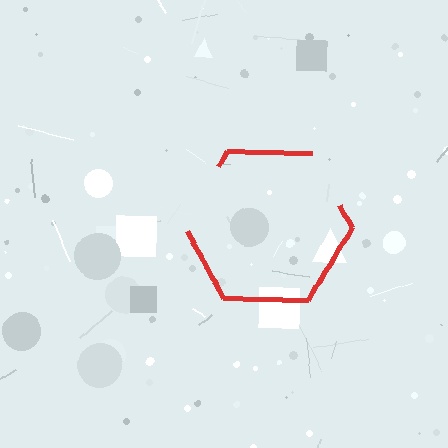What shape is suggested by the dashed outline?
The dashed outline suggests a hexagon.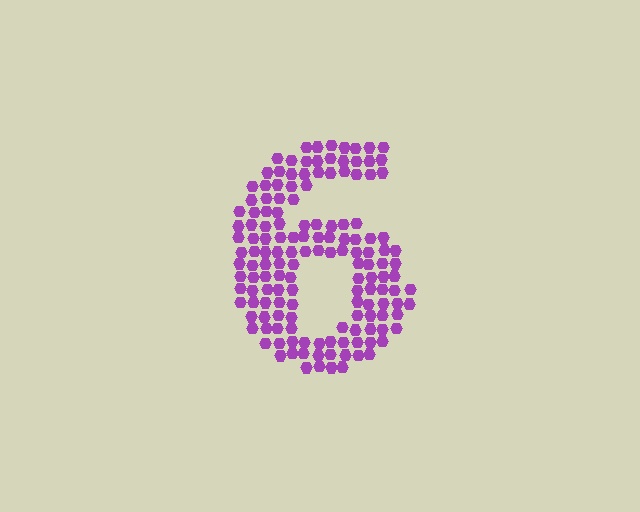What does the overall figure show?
The overall figure shows the digit 6.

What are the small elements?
The small elements are hexagons.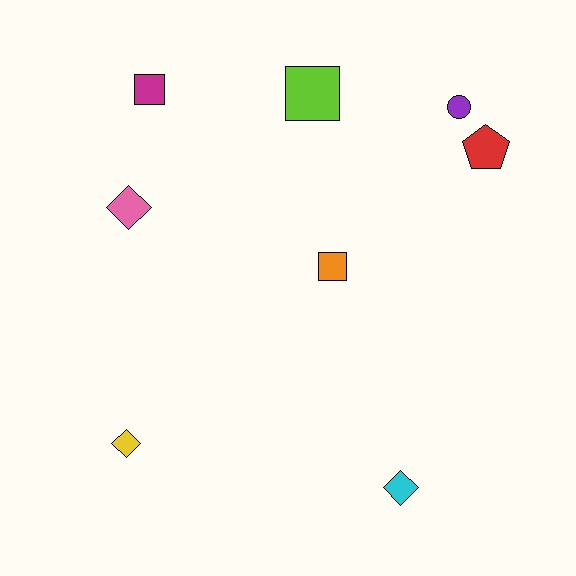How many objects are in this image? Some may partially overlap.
There are 8 objects.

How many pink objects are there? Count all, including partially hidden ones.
There is 1 pink object.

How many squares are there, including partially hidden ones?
There are 3 squares.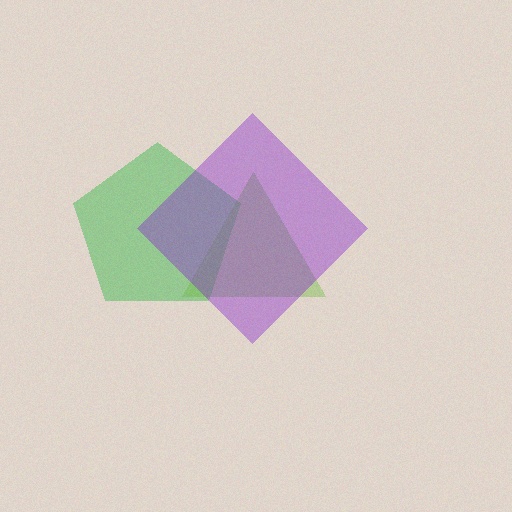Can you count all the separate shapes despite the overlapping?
Yes, there are 3 separate shapes.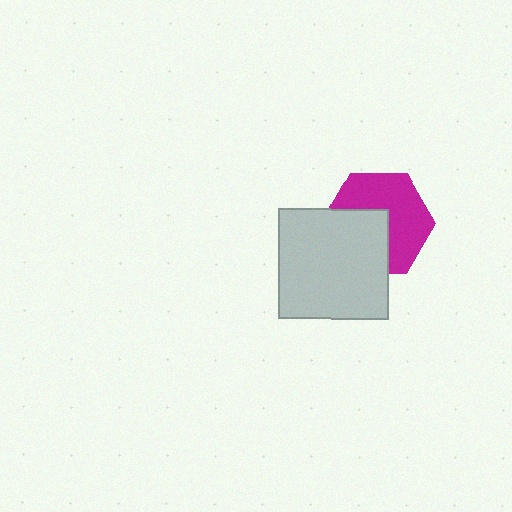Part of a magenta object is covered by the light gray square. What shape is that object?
It is a hexagon.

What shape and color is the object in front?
The object in front is a light gray square.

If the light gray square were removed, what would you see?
You would see the complete magenta hexagon.